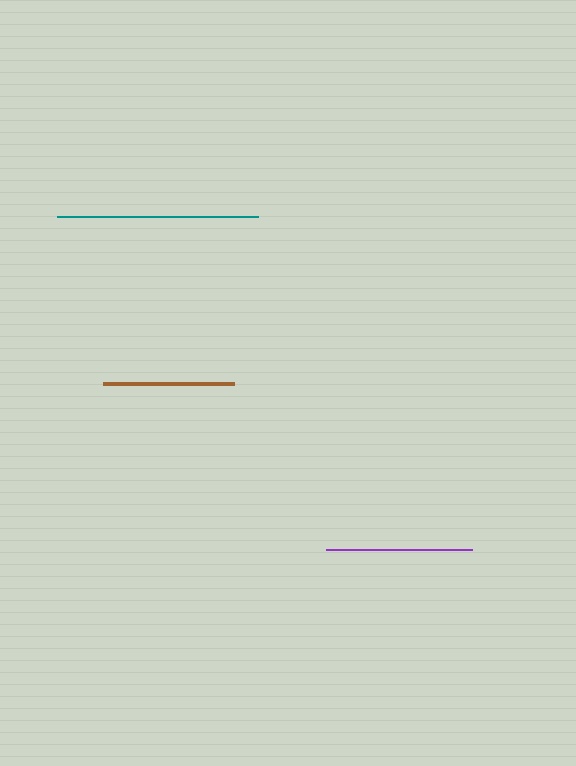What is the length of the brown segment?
The brown segment is approximately 132 pixels long.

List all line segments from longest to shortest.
From longest to shortest: teal, purple, brown.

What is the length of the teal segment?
The teal segment is approximately 201 pixels long.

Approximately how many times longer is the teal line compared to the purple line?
The teal line is approximately 1.4 times the length of the purple line.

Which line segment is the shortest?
The brown line is the shortest at approximately 132 pixels.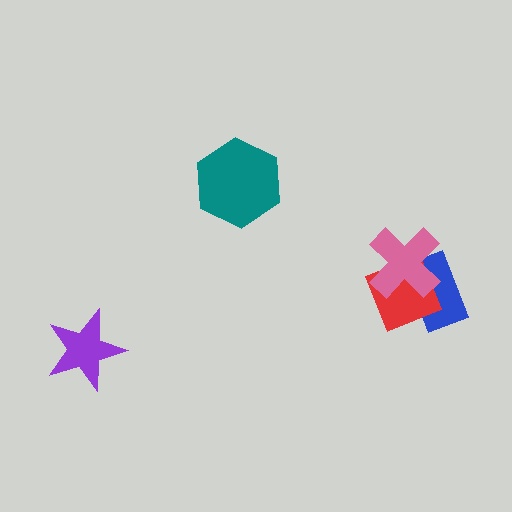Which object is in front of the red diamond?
The pink cross is in front of the red diamond.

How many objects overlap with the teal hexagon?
0 objects overlap with the teal hexagon.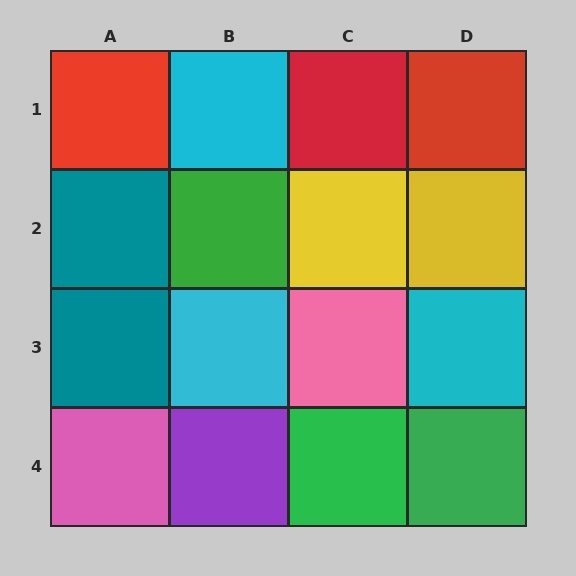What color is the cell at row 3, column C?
Pink.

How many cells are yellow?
2 cells are yellow.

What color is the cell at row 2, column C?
Yellow.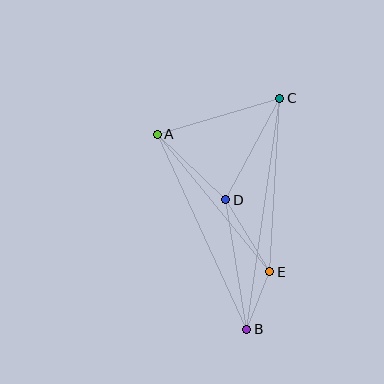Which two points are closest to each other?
Points B and E are closest to each other.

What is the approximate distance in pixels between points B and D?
The distance between B and D is approximately 131 pixels.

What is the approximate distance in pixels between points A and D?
The distance between A and D is approximately 95 pixels.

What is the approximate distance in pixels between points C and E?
The distance between C and E is approximately 174 pixels.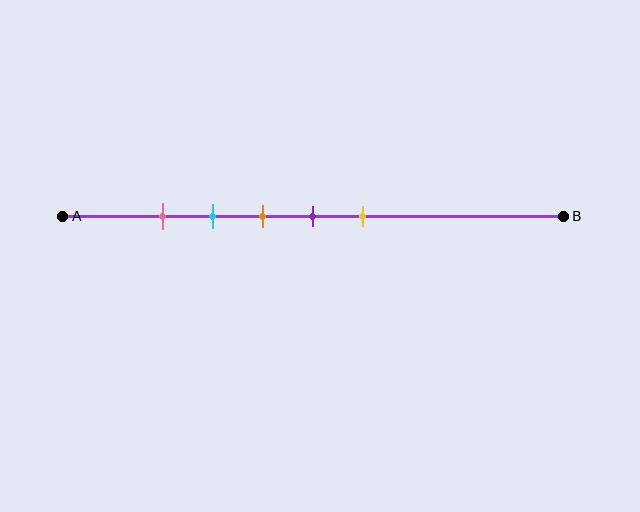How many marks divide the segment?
There are 5 marks dividing the segment.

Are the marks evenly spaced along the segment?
Yes, the marks are approximately evenly spaced.